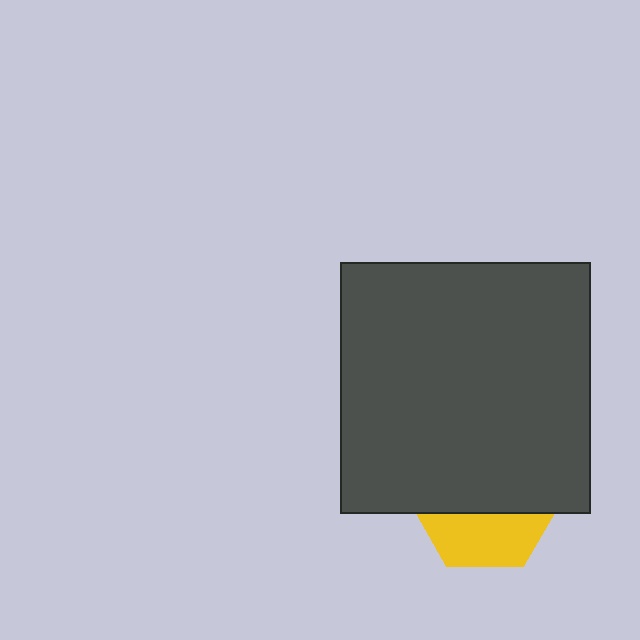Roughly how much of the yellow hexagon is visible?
A small part of it is visible (roughly 37%).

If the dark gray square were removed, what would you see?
You would see the complete yellow hexagon.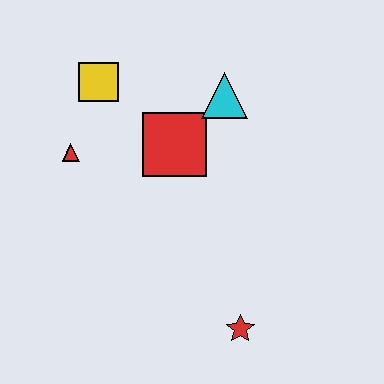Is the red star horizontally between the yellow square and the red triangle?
No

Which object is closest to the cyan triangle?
The red square is closest to the cyan triangle.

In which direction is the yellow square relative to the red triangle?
The yellow square is above the red triangle.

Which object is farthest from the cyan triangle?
The red star is farthest from the cyan triangle.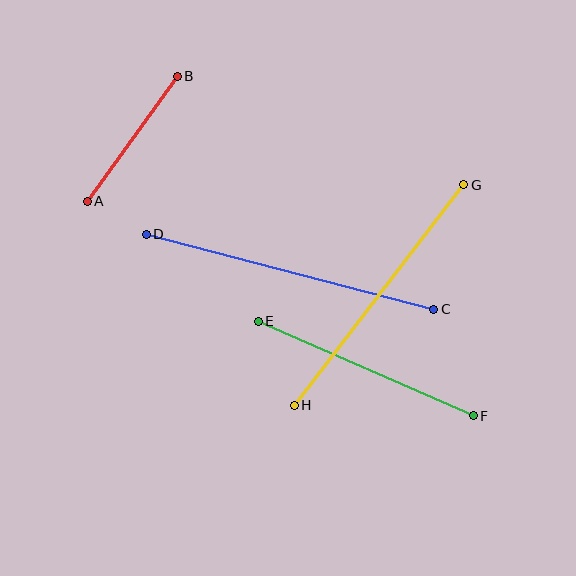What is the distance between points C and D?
The distance is approximately 297 pixels.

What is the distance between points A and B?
The distance is approximately 154 pixels.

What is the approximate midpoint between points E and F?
The midpoint is at approximately (366, 368) pixels.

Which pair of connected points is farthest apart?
Points C and D are farthest apart.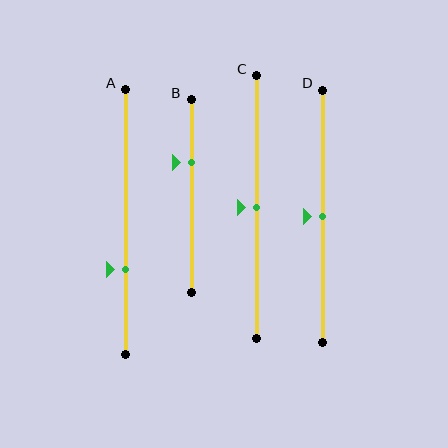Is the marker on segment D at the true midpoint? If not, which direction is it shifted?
Yes, the marker on segment D is at the true midpoint.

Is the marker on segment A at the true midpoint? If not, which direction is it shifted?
No, the marker on segment A is shifted downward by about 18% of the segment length.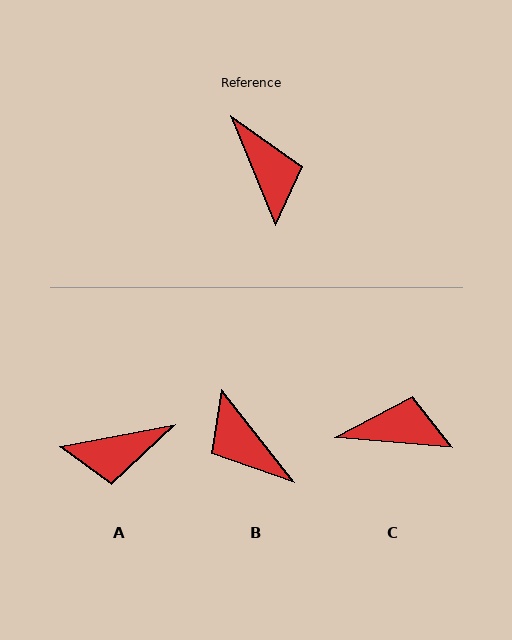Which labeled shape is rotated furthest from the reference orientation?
B, about 164 degrees away.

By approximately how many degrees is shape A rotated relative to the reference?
Approximately 101 degrees clockwise.